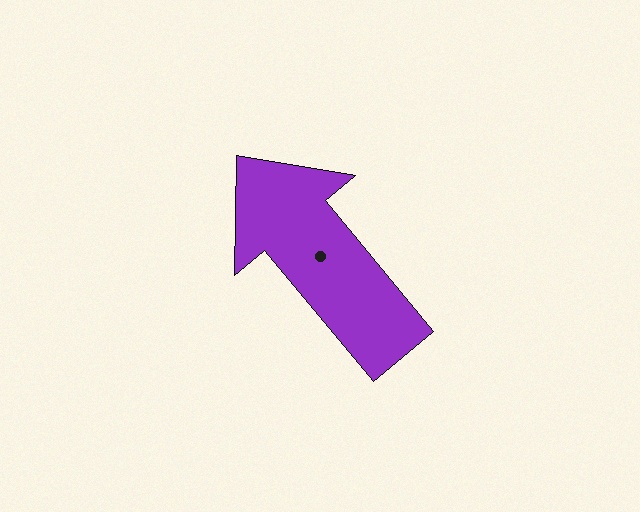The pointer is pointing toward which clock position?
Roughly 11 o'clock.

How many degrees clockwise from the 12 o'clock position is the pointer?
Approximately 320 degrees.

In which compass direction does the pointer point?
Northwest.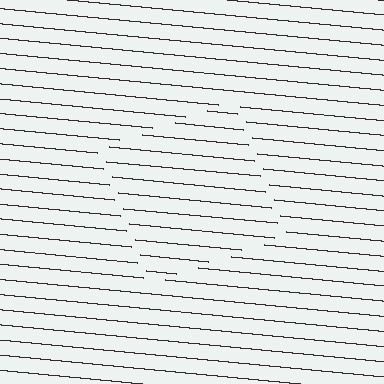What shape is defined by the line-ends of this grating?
An illusory square. The interior of the shape contains the same grating, shifted by half a period — the contour is defined by the phase discontinuity where line-ends from the inner and outer gratings abut.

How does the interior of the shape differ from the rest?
The interior of the shape contains the same grating, shifted by half a period — the contour is defined by the phase discontinuity where line-ends from the inner and outer gratings abut.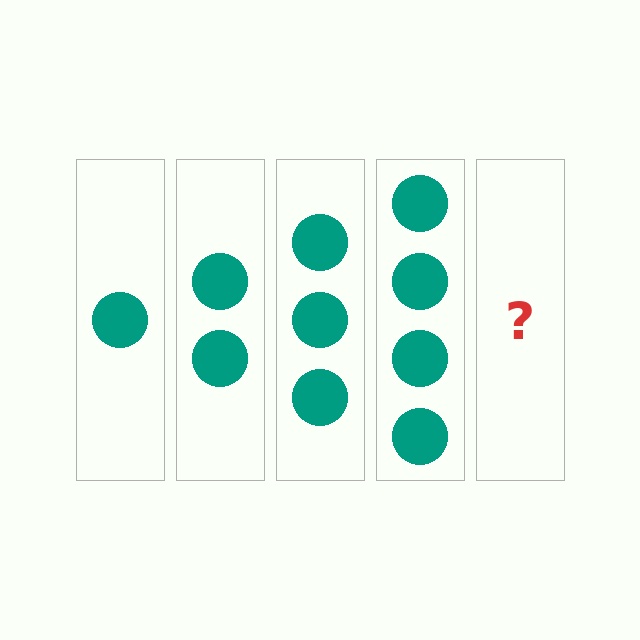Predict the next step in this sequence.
The next step is 5 circles.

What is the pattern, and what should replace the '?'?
The pattern is that each step adds one more circle. The '?' should be 5 circles.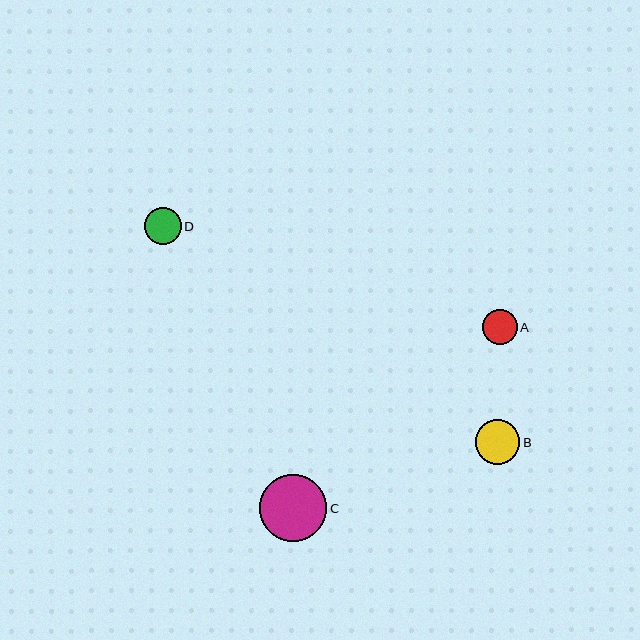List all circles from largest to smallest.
From largest to smallest: C, B, D, A.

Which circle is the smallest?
Circle A is the smallest with a size of approximately 34 pixels.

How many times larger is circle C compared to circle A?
Circle C is approximately 1.9 times the size of circle A.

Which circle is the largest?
Circle C is the largest with a size of approximately 67 pixels.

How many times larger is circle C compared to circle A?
Circle C is approximately 1.9 times the size of circle A.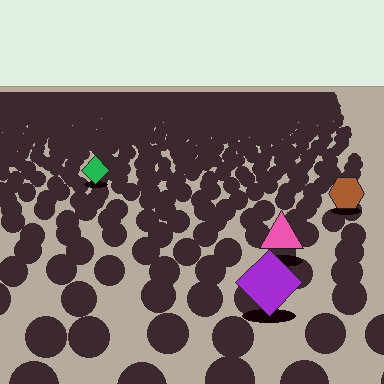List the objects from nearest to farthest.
From nearest to farthest: the purple diamond, the pink triangle, the brown hexagon, the green diamond.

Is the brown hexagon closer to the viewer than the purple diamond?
No. The purple diamond is closer — you can tell from the texture gradient: the ground texture is coarser near it.